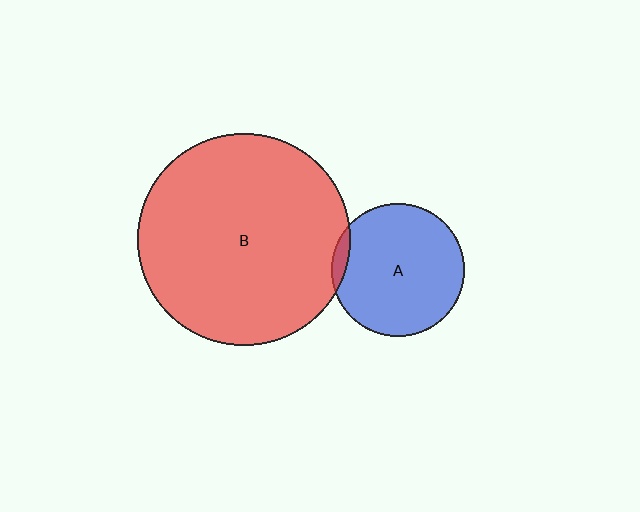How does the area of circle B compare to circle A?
Approximately 2.6 times.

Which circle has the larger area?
Circle B (red).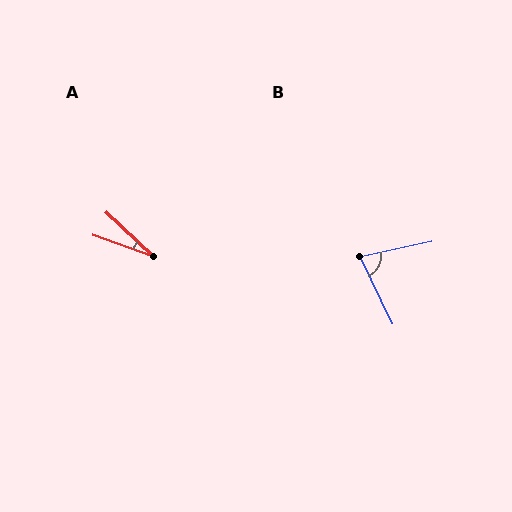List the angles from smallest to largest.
A (23°), B (76°).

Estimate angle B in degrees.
Approximately 76 degrees.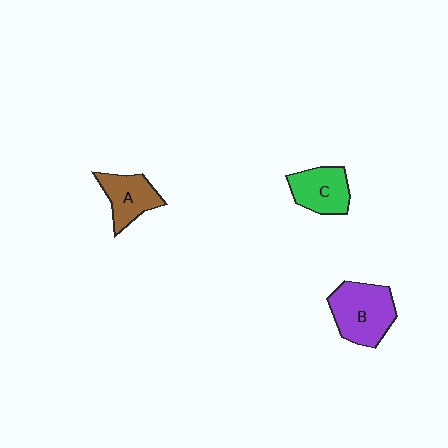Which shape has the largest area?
Shape B (purple).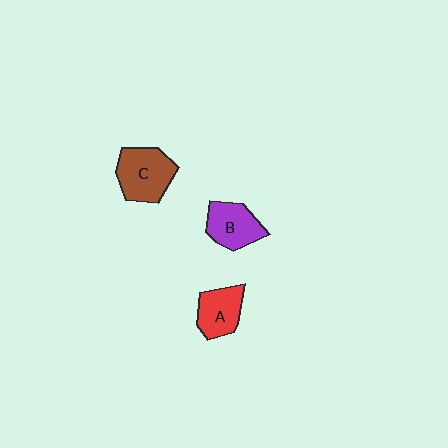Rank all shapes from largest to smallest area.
From largest to smallest: C (brown), B (purple), A (red).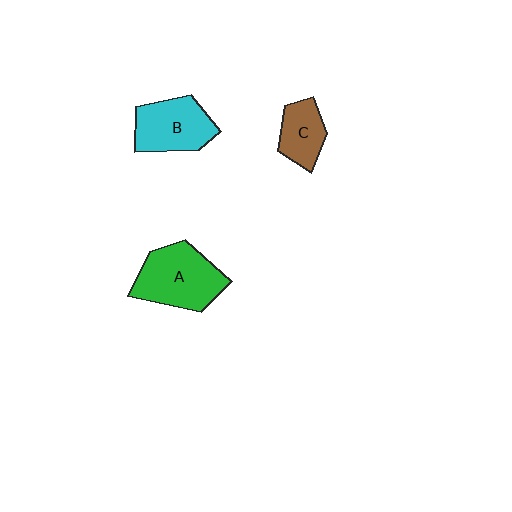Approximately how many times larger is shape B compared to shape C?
Approximately 1.5 times.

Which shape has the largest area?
Shape A (green).